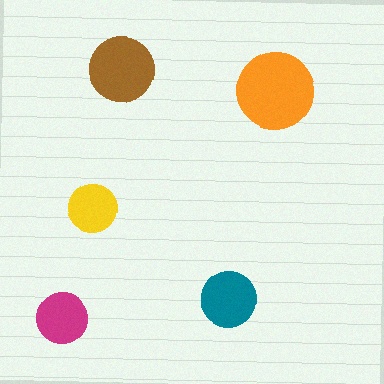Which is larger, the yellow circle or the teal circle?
The teal one.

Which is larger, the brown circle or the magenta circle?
The brown one.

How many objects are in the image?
There are 5 objects in the image.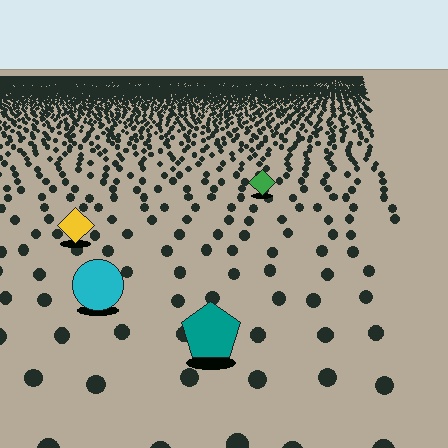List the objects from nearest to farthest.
From nearest to farthest: the teal pentagon, the cyan circle, the yellow diamond, the green diamond.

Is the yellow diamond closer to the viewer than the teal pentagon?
No. The teal pentagon is closer — you can tell from the texture gradient: the ground texture is coarser near it.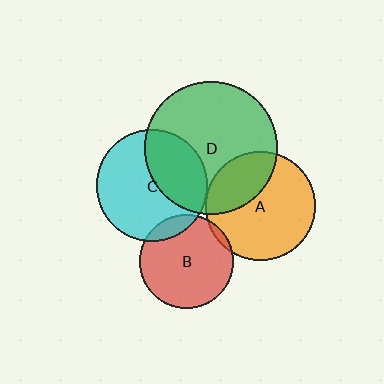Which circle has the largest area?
Circle D (green).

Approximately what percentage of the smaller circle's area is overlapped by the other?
Approximately 5%.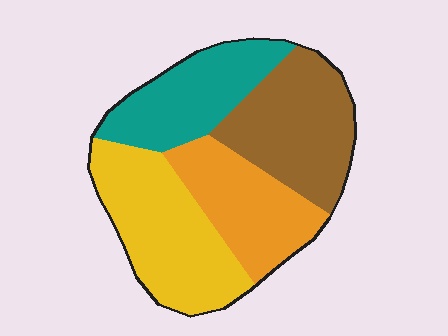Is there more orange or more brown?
Brown.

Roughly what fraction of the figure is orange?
Orange takes up about one fifth (1/5) of the figure.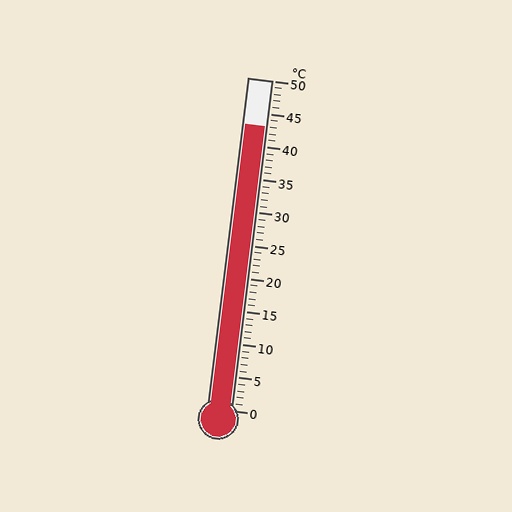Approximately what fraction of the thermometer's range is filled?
The thermometer is filled to approximately 85% of its range.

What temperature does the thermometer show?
The thermometer shows approximately 43°C.